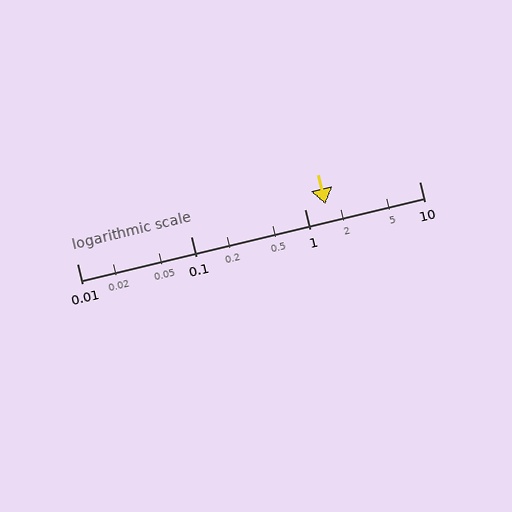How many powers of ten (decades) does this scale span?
The scale spans 3 decades, from 0.01 to 10.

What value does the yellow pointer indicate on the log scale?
The pointer indicates approximately 1.5.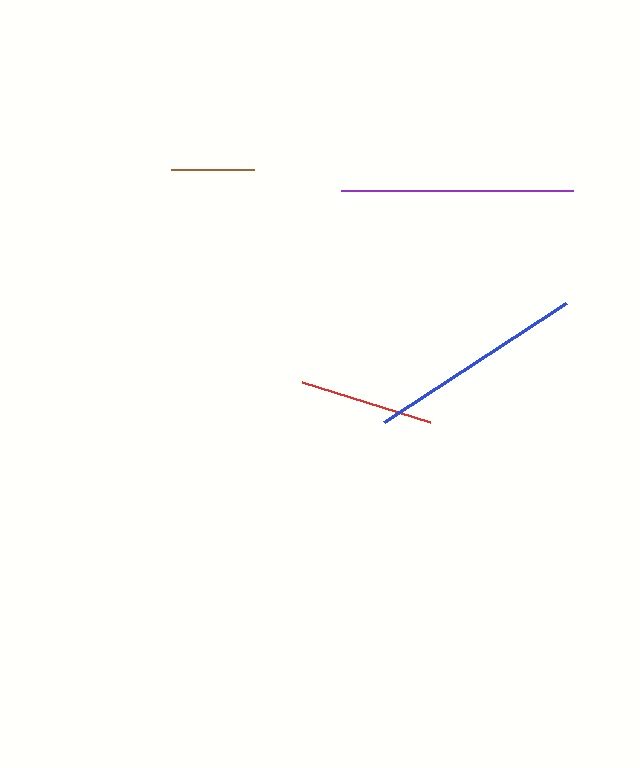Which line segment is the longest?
The purple line is the longest at approximately 232 pixels.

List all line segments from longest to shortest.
From longest to shortest: purple, blue, red, brown.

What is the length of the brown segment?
The brown segment is approximately 83 pixels long.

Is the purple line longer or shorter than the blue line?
The purple line is longer than the blue line.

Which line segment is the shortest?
The brown line is the shortest at approximately 83 pixels.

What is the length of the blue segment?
The blue segment is approximately 217 pixels long.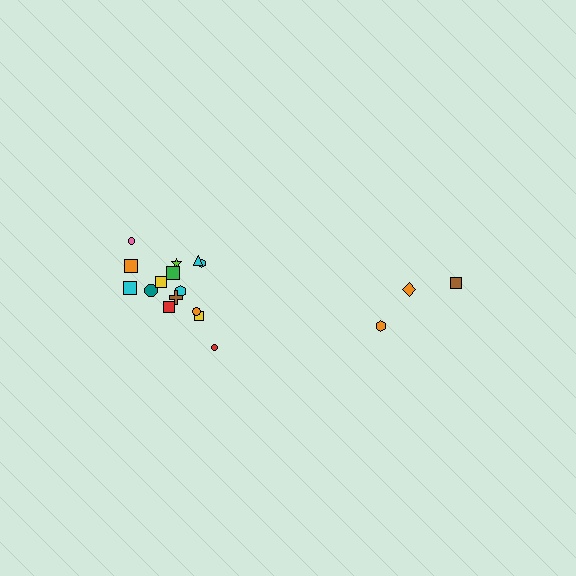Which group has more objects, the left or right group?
The left group.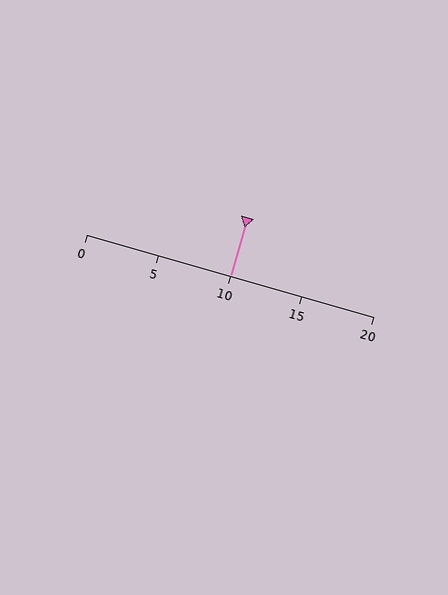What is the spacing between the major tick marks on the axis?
The major ticks are spaced 5 apart.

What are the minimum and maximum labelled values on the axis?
The axis runs from 0 to 20.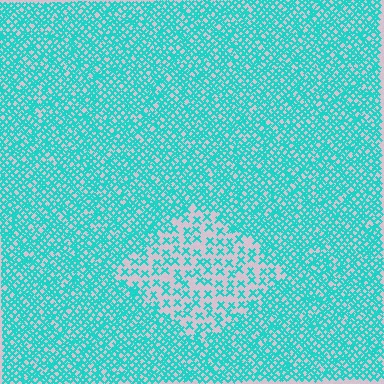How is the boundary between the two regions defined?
The boundary is defined by a change in element density (approximately 2.4x ratio). All elements are the same color, size, and shape.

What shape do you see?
I see a diamond.